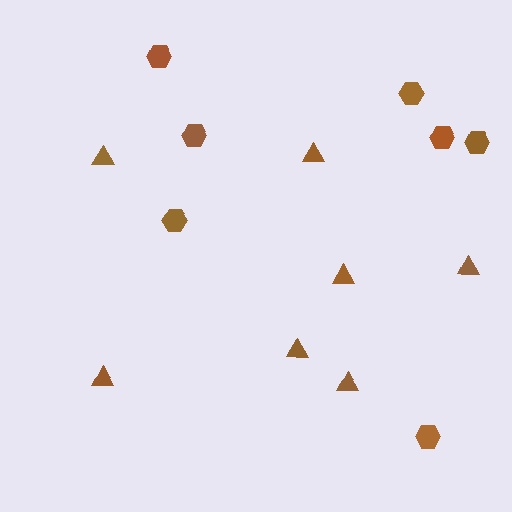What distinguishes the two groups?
There are 2 groups: one group of triangles (7) and one group of hexagons (7).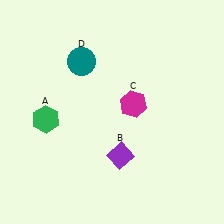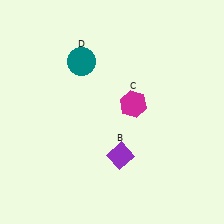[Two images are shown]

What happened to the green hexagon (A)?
The green hexagon (A) was removed in Image 2. It was in the bottom-left area of Image 1.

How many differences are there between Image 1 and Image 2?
There is 1 difference between the two images.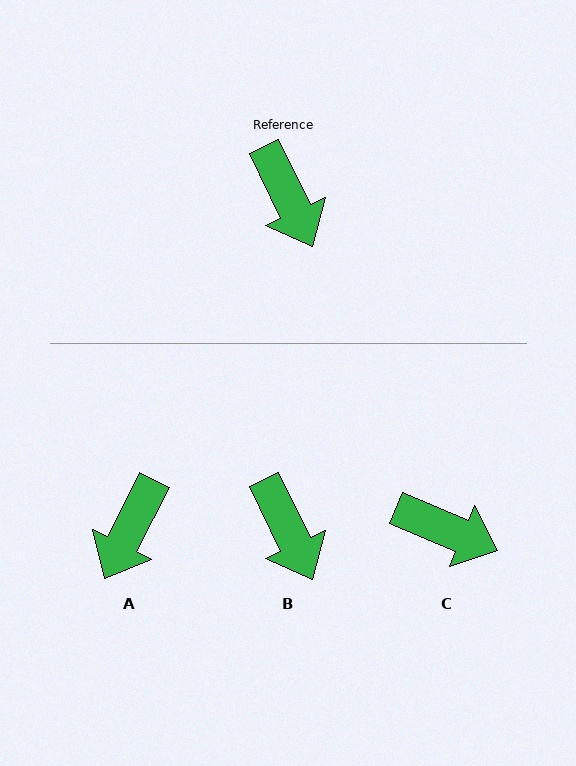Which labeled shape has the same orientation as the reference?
B.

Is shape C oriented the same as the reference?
No, it is off by about 41 degrees.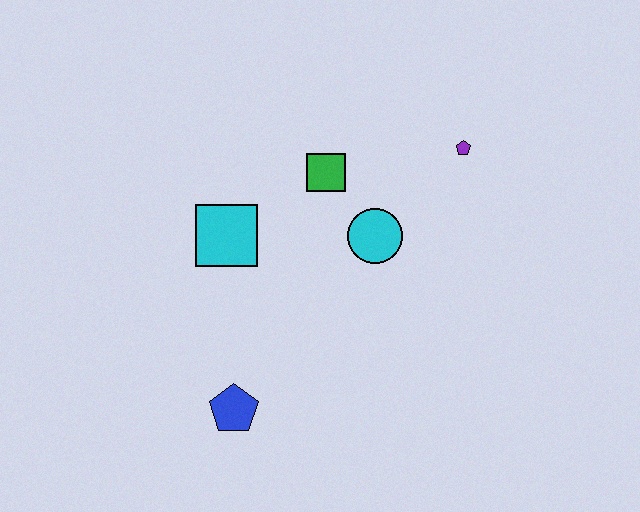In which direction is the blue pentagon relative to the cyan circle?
The blue pentagon is below the cyan circle.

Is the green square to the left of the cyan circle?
Yes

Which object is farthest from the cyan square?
The purple pentagon is farthest from the cyan square.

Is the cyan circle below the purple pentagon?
Yes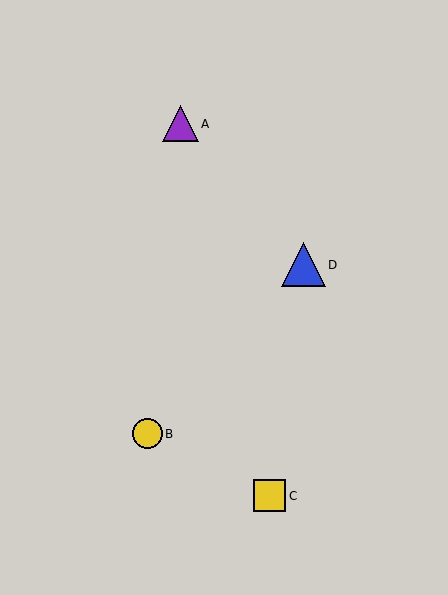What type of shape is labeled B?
Shape B is a yellow circle.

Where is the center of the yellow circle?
The center of the yellow circle is at (147, 434).